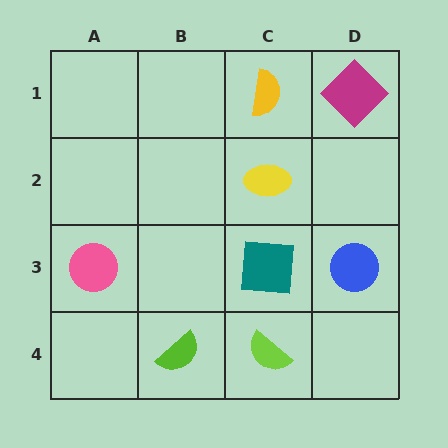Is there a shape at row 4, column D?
No, that cell is empty.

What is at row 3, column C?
A teal square.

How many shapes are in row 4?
2 shapes.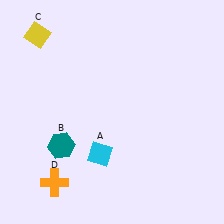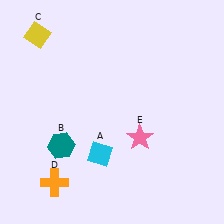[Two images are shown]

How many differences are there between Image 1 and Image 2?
There is 1 difference between the two images.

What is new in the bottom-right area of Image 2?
A pink star (E) was added in the bottom-right area of Image 2.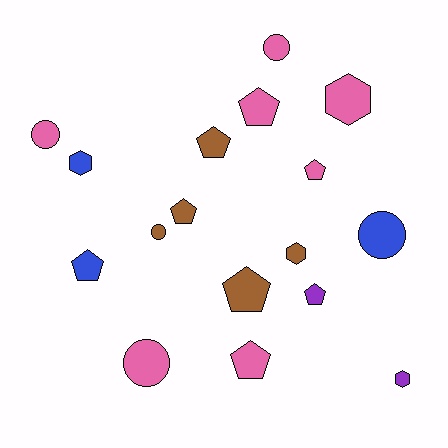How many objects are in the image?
There are 17 objects.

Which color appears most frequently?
Pink, with 7 objects.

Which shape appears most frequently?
Pentagon, with 8 objects.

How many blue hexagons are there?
There is 1 blue hexagon.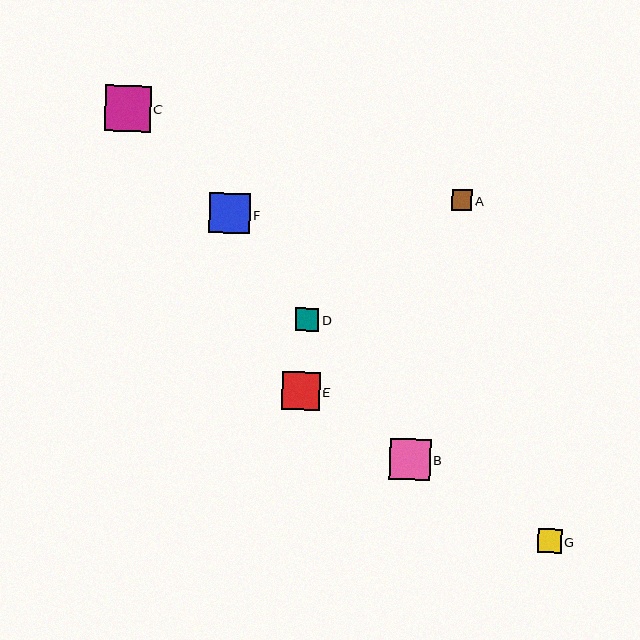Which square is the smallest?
Square A is the smallest with a size of approximately 21 pixels.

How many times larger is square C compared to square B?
Square C is approximately 1.1 times the size of square B.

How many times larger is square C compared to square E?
Square C is approximately 1.2 times the size of square E.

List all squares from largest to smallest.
From largest to smallest: C, B, F, E, G, D, A.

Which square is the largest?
Square C is the largest with a size of approximately 46 pixels.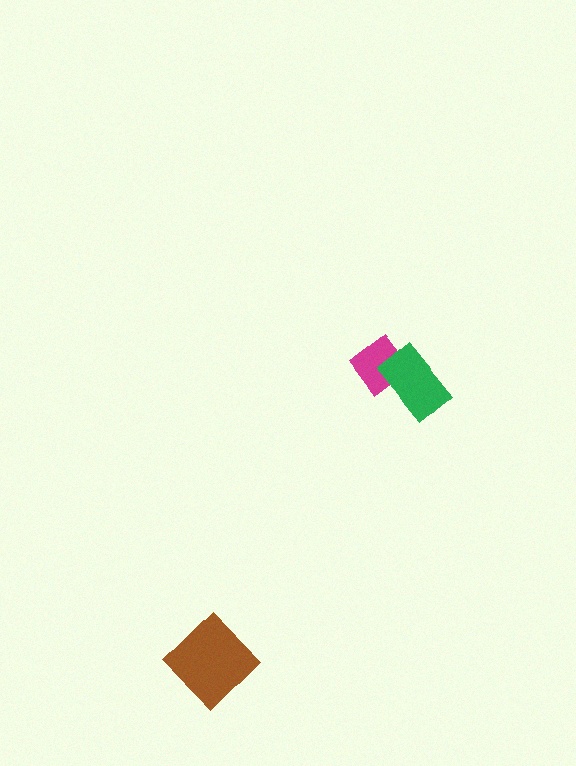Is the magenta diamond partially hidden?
Yes, it is partially covered by another shape.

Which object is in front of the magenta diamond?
The green rectangle is in front of the magenta diamond.